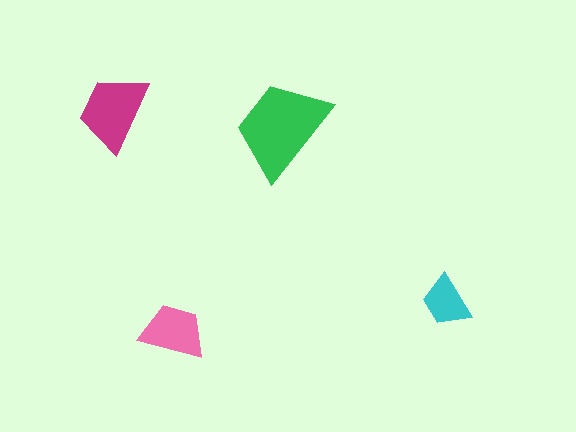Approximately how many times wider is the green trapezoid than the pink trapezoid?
About 1.5 times wider.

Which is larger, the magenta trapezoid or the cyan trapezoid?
The magenta one.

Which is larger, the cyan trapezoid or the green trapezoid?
The green one.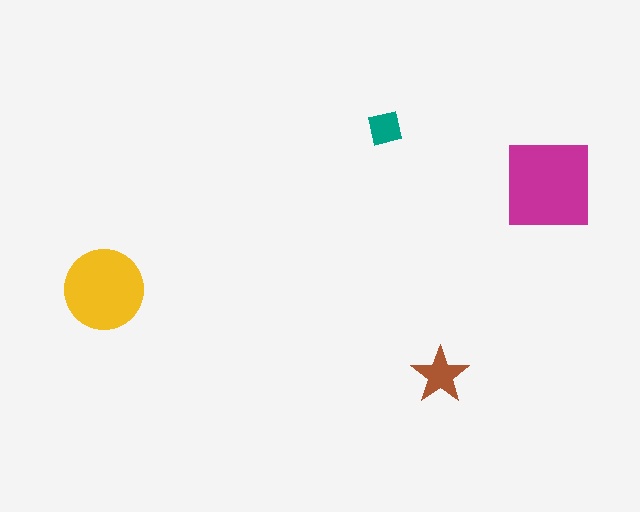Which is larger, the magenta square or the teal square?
The magenta square.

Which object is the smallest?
The teal square.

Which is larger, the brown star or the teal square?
The brown star.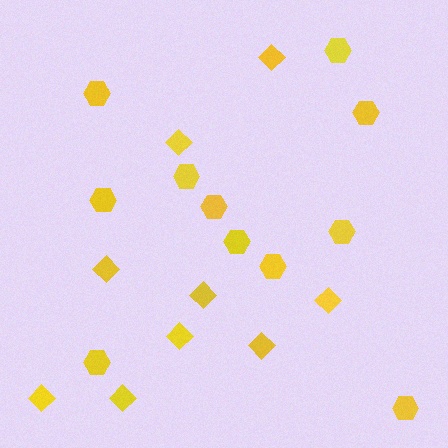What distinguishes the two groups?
There are 2 groups: one group of diamonds (9) and one group of hexagons (11).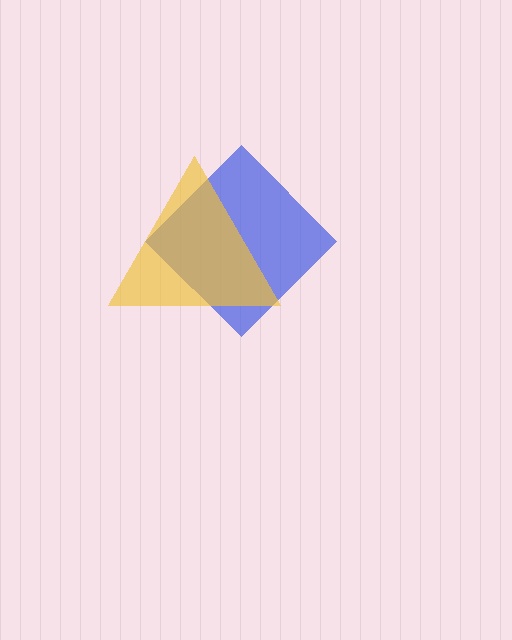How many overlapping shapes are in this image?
There are 2 overlapping shapes in the image.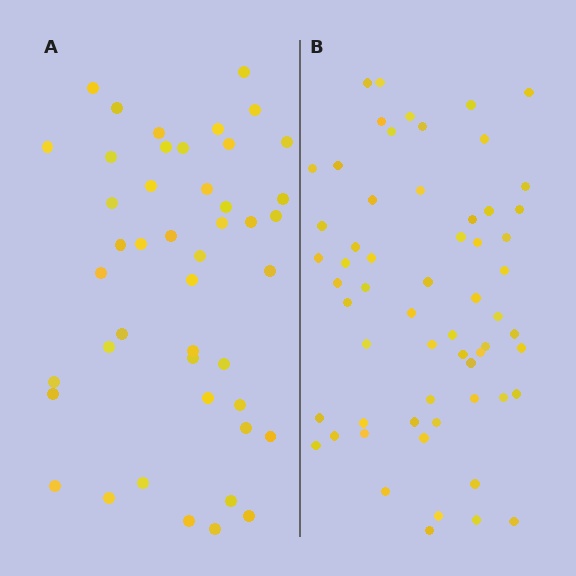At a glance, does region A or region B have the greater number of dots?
Region B (the right region) has more dots.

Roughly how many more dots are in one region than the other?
Region B has approximately 15 more dots than region A.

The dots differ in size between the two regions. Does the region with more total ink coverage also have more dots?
No. Region A has more total ink coverage because its dots are larger, but region B actually contains more individual dots. Total area can be misleading — the number of items is what matters here.